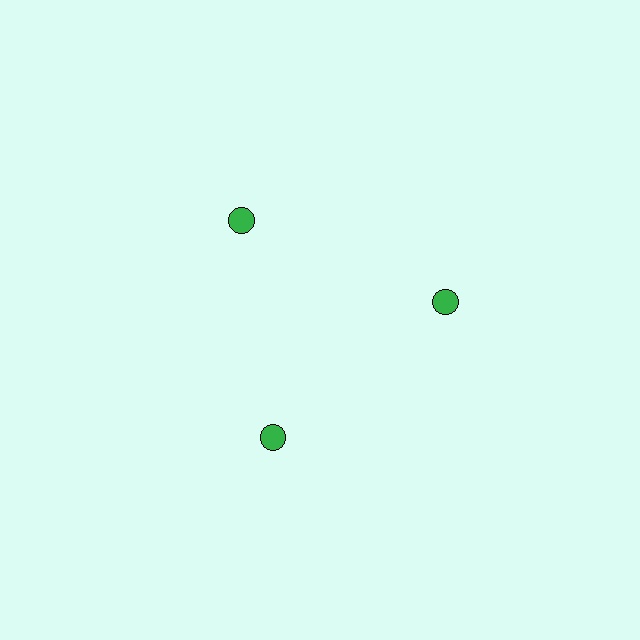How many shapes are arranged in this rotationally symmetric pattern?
There are 3 shapes, arranged in 3 groups of 1.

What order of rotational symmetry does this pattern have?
This pattern has 3-fold rotational symmetry.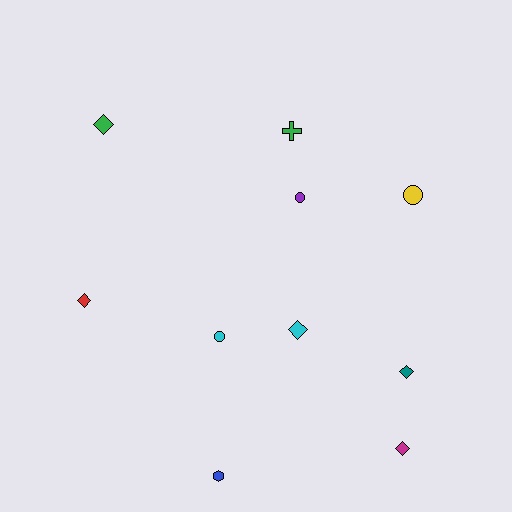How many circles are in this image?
There are 3 circles.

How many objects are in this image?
There are 10 objects.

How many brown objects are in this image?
There are no brown objects.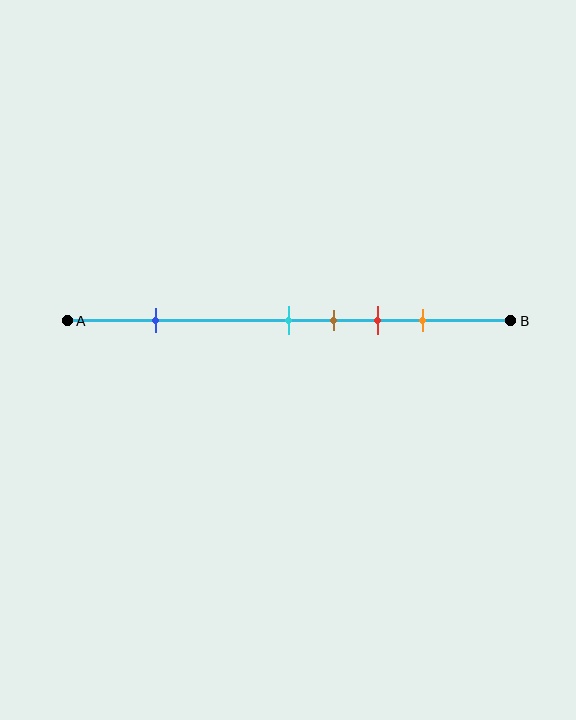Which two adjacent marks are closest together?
The cyan and brown marks are the closest adjacent pair.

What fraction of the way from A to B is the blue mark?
The blue mark is approximately 20% (0.2) of the way from A to B.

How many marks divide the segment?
There are 5 marks dividing the segment.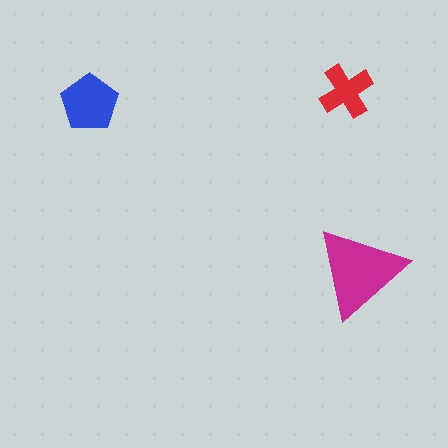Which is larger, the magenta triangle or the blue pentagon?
The magenta triangle.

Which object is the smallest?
The red cross.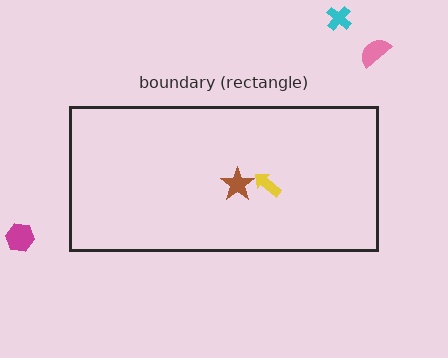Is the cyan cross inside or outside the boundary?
Outside.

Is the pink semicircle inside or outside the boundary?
Outside.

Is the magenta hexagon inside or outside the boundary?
Outside.